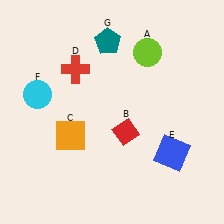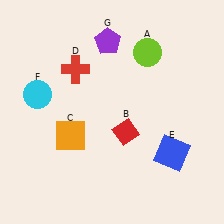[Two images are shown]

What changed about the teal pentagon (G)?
In Image 1, G is teal. In Image 2, it changed to purple.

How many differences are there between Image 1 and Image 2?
There is 1 difference between the two images.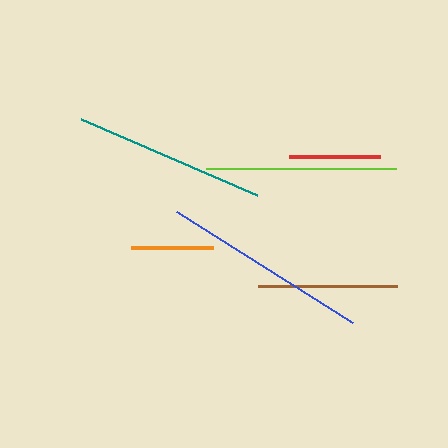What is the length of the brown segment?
The brown segment is approximately 139 pixels long.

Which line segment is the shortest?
The orange line is the shortest at approximately 82 pixels.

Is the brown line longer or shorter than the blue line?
The blue line is longer than the brown line.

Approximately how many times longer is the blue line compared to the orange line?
The blue line is approximately 2.5 times the length of the orange line.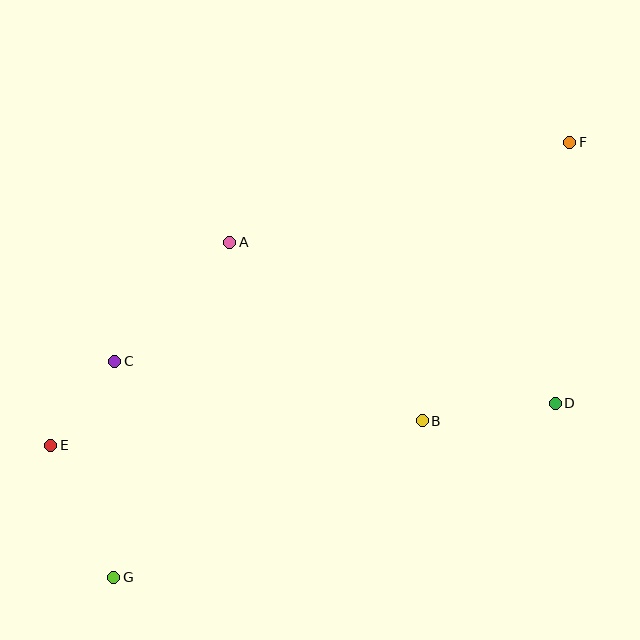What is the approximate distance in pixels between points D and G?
The distance between D and G is approximately 475 pixels.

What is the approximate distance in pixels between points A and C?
The distance between A and C is approximately 166 pixels.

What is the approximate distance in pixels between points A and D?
The distance between A and D is approximately 363 pixels.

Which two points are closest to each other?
Points C and E are closest to each other.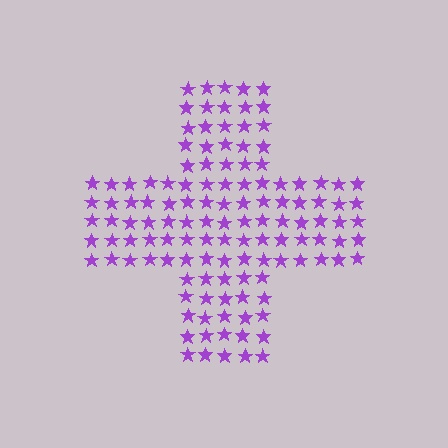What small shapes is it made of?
It is made of small stars.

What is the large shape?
The large shape is a cross.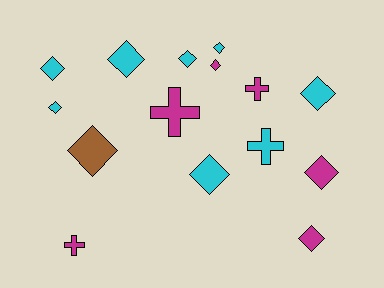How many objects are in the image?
There are 15 objects.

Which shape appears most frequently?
Diamond, with 11 objects.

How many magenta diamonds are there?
There are 3 magenta diamonds.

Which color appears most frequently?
Cyan, with 8 objects.